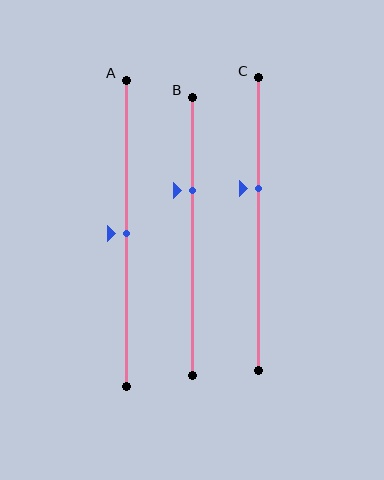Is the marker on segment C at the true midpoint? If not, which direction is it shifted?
No, the marker on segment C is shifted upward by about 12% of the segment length.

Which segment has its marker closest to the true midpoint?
Segment A has its marker closest to the true midpoint.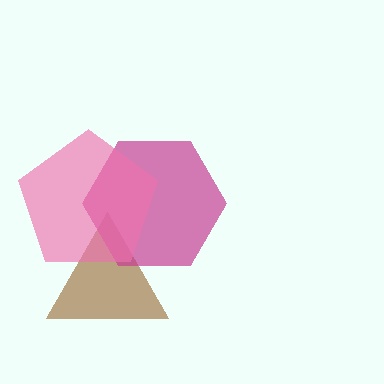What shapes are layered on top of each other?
The layered shapes are: a brown triangle, a magenta hexagon, a pink pentagon.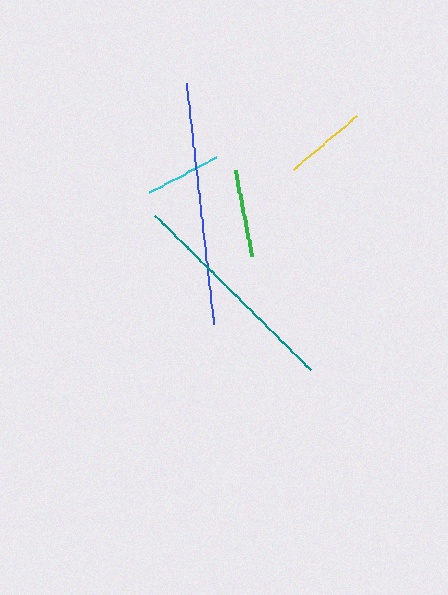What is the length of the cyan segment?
The cyan segment is approximately 76 pixels long.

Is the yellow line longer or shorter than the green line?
The green line is longer than the yellow line.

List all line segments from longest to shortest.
From longest to shortest: blue, teal, green, yellow, cyan.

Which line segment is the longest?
The blue line is the longest at approximately 243 pixels.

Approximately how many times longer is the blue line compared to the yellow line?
The blue line is approximately 2.9 times the length of the yellow line.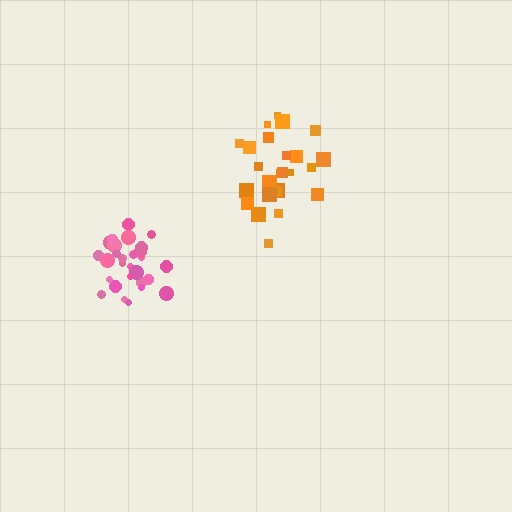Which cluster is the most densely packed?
Pink.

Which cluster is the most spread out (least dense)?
Orange.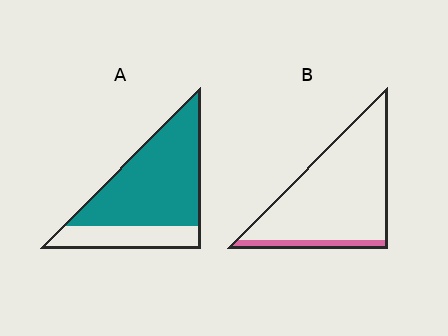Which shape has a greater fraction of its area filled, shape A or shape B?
Shape A.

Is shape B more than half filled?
No.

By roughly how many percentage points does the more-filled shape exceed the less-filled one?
By roughly 65 percentage points (A over B).